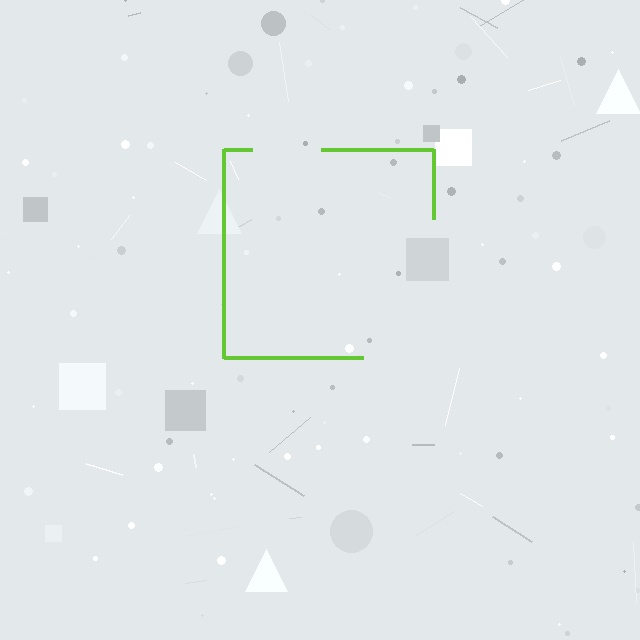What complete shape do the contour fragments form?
The contour fragments form a square.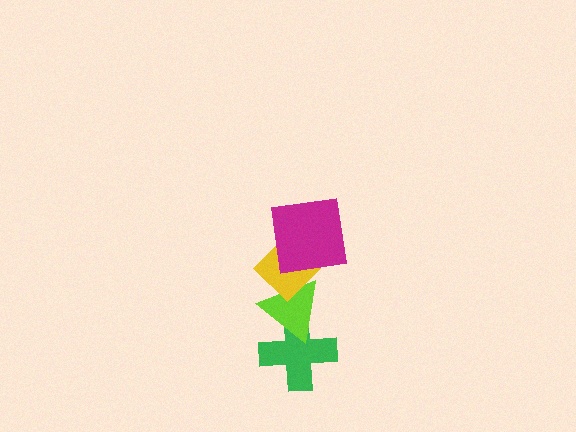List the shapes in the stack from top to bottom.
From top to bottom: the magenta square, the yellow diamond, the lime triangle, the green cross.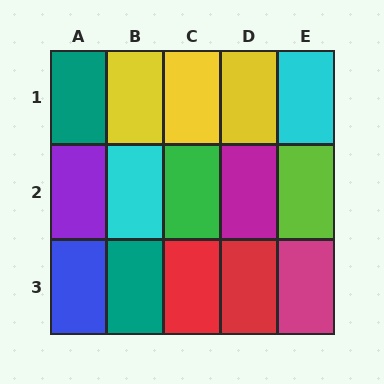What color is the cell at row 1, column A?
Teal.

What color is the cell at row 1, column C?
Yellow.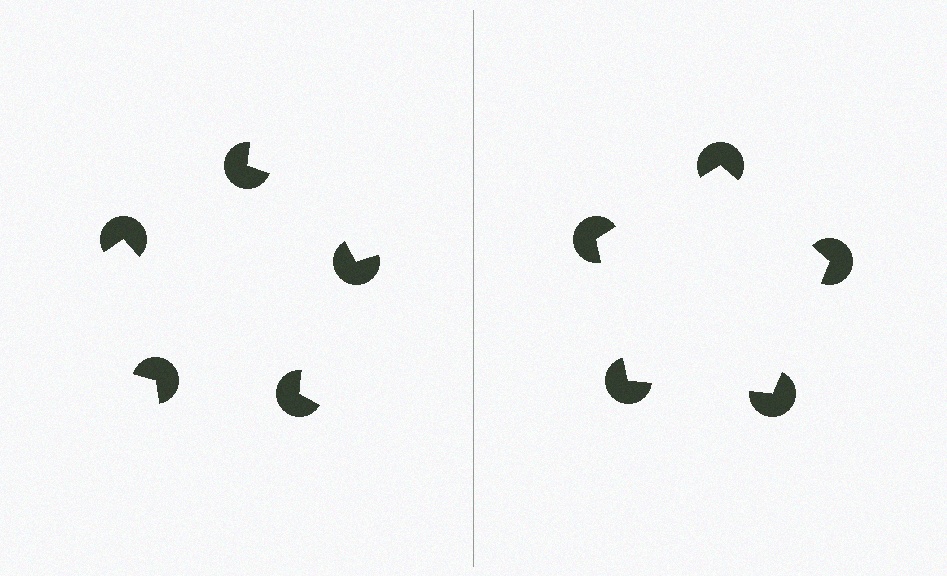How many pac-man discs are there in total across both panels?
10 — 5 on each side.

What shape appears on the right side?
An illusory pentagon.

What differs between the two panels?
The pac-man discs are positioned identically on both sides; only the wedge orientations differ. On the right they align to a pentagon; on the left they are misaligned.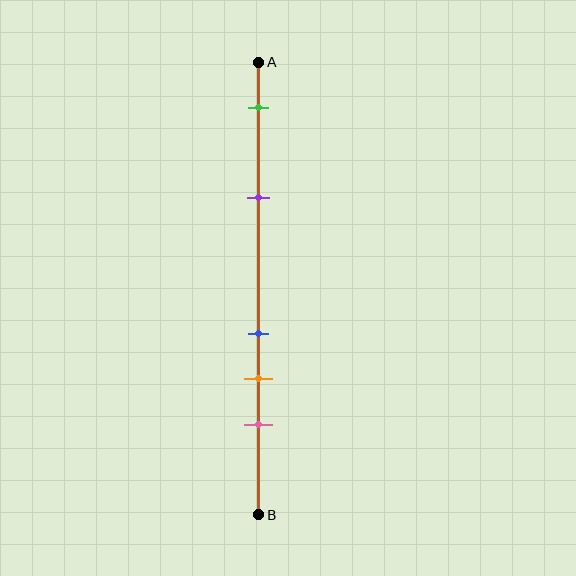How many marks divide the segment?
There are 5 marks dividing the segment.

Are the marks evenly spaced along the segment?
No, the marks are not evenly spaced.